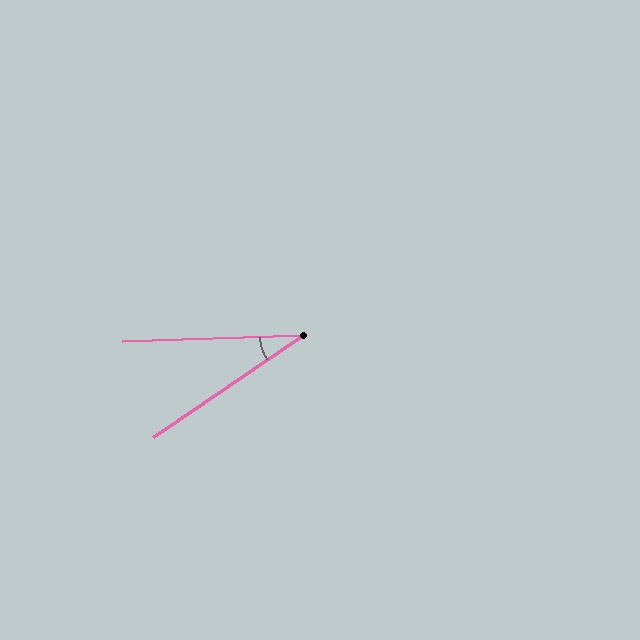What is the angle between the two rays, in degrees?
Approximately 32 degrees.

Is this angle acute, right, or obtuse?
It is acute.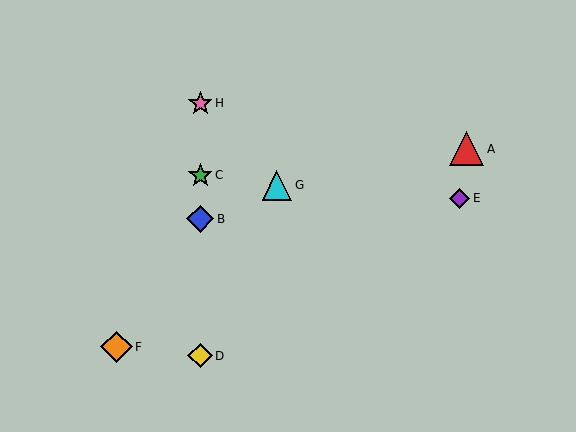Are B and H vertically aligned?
Yes, both are at x≈200.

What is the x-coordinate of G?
Object G is at x≈277.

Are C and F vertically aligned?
No, C is at x≈200 and F is at x≈116.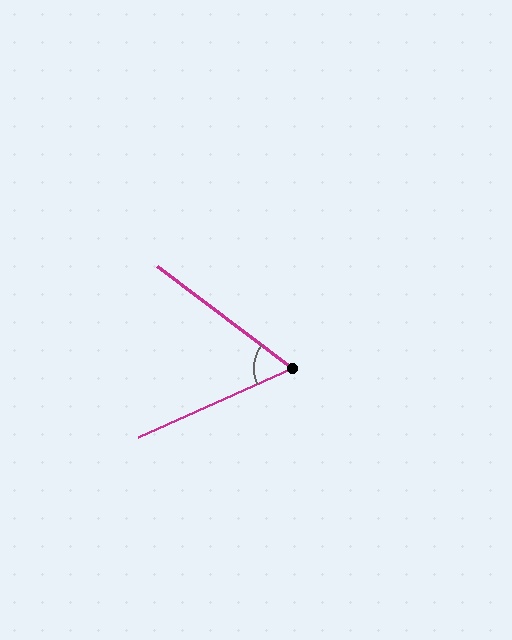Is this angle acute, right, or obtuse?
It is acute.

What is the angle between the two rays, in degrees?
Approximately 61 degrees.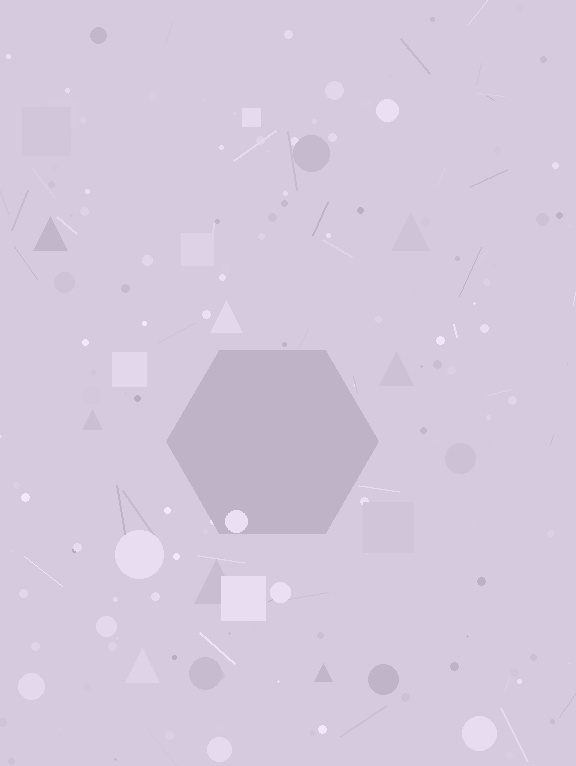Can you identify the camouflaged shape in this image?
The camouflaged shape is a hexagon.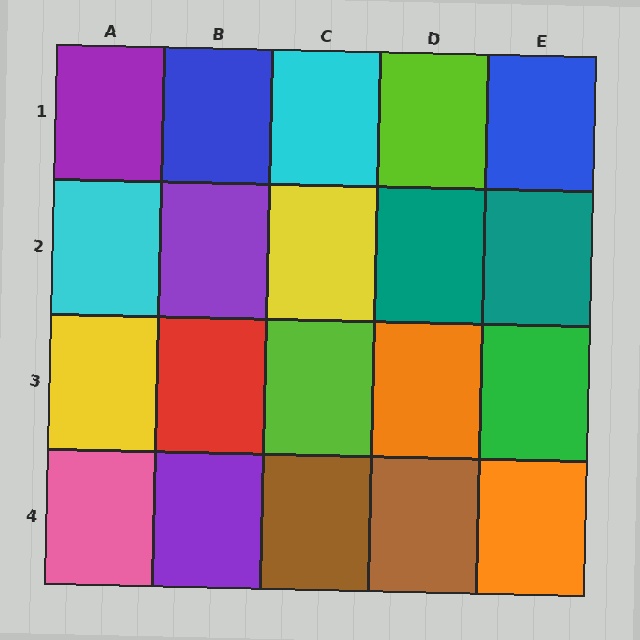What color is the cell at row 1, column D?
Lime.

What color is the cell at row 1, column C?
Cyan.